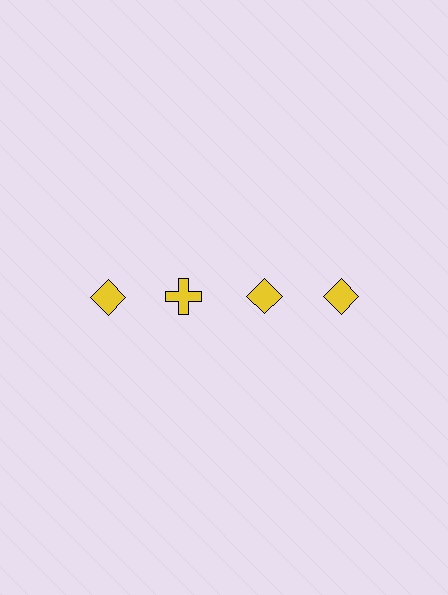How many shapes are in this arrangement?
There are 4 shapes arranged in a grid pattern.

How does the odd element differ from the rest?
It has a different shape: cross instead of diamond.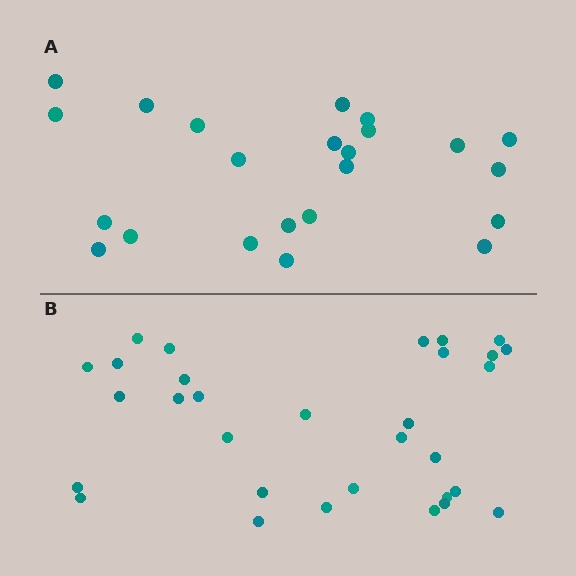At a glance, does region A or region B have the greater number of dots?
Region B (the bottom region) has more dots.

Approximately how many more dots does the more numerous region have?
Region B has roughly 8 or so more dots than region A.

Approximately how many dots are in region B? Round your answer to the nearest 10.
About 30 dots. (The exact count is 31, which rounds to 30.)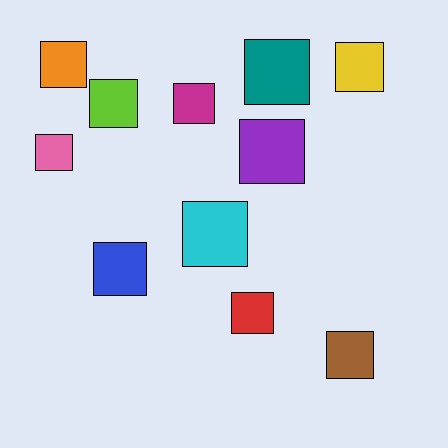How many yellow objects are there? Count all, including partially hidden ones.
There is 1 yellow object.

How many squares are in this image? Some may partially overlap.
There are 11 squares.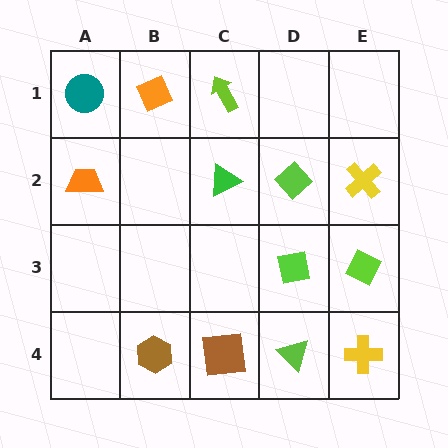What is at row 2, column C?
A green triangle.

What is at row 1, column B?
An orange diamond.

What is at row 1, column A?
A teal circle.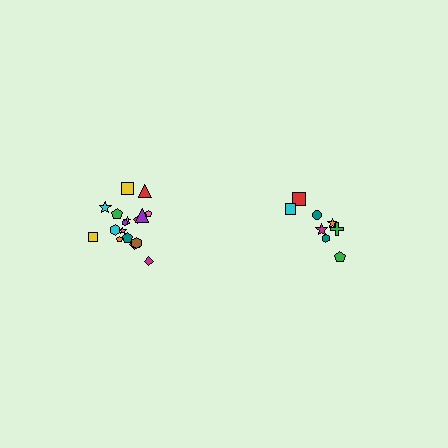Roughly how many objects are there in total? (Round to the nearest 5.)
Roughly 25 objects in total.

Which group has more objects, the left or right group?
The left group.